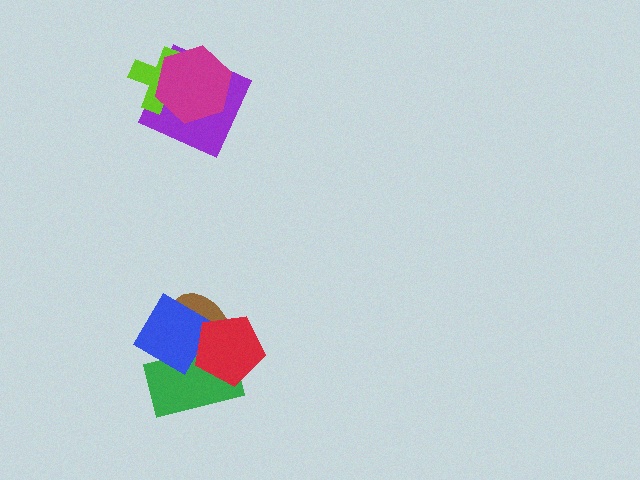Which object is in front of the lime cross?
The magenta hexagon is in front of the lime cross.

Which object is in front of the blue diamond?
The red pentagon is in front of the blue diamond.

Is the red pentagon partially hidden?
No, no other shape covers it.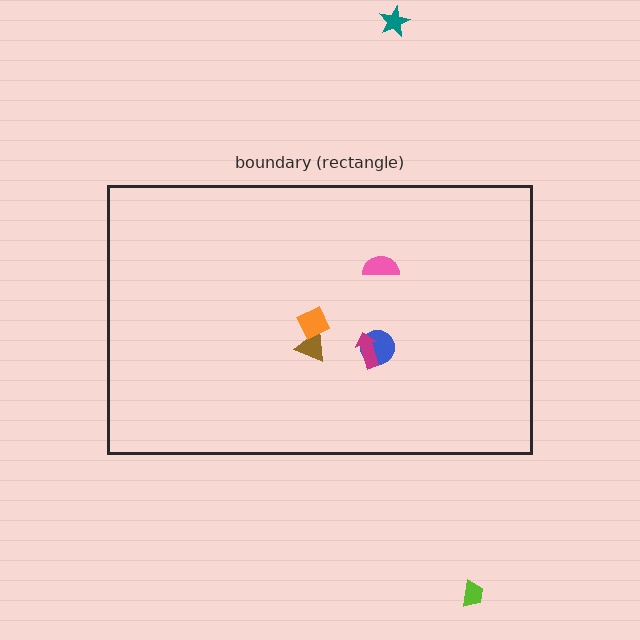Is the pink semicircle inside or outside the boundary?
Inside.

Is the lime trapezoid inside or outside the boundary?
Outside.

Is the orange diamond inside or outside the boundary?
Inside.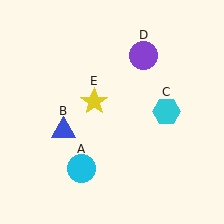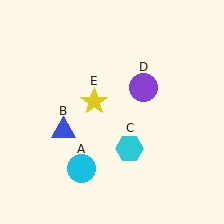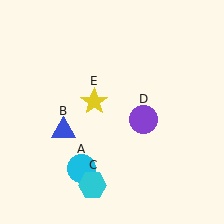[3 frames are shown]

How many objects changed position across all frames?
2 objects changed position: cyan hexagon (object C), purple circle (object D).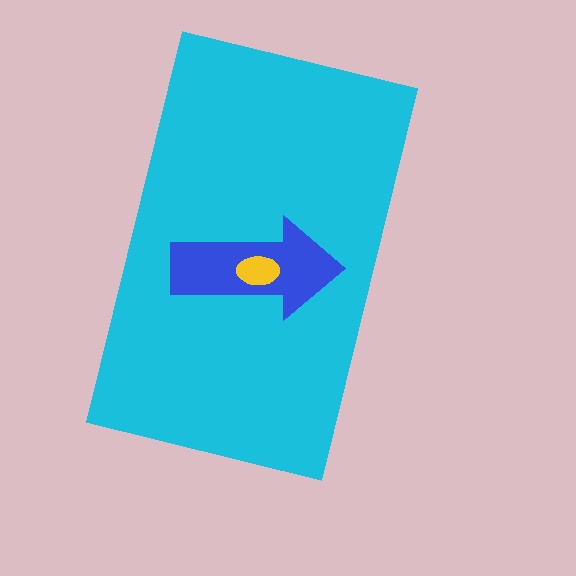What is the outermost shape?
The cyan rectangle.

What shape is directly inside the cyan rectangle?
The blue arrow.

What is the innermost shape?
The yellow ellipse.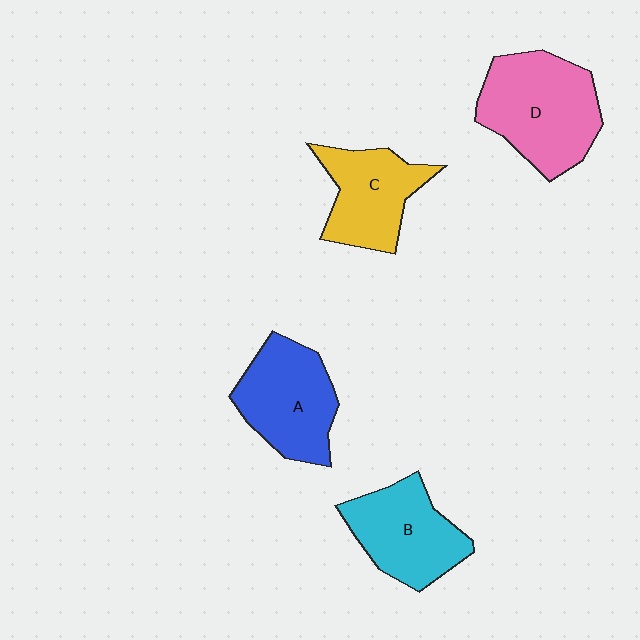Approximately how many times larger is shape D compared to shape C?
Approximately 1.4 times.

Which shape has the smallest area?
Shape C (yellow).